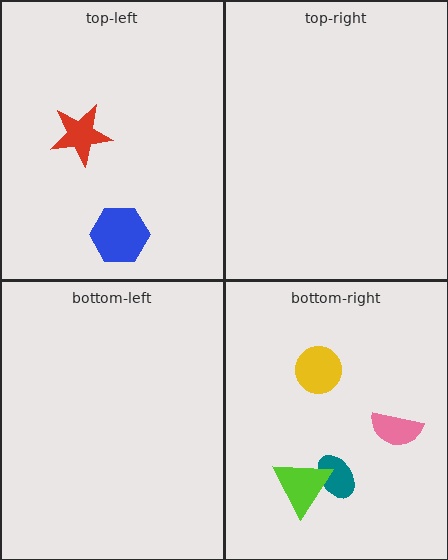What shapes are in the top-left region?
The red star, the blue hexagon.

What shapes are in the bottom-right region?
The pink semicircle, the yellow circle, the teal ellipse, the lime triangle.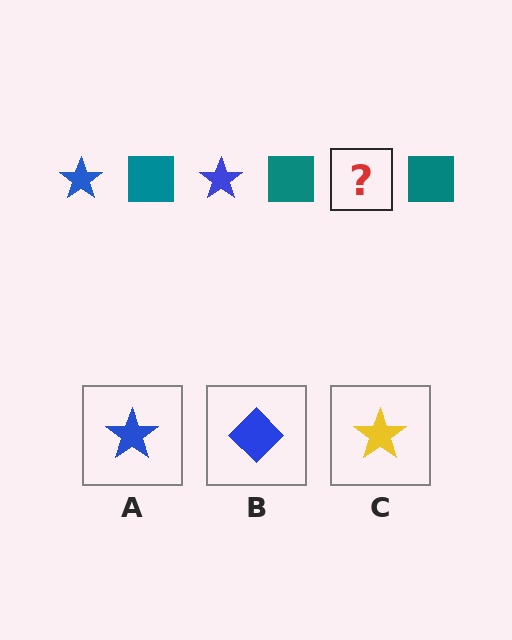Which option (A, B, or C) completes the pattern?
A.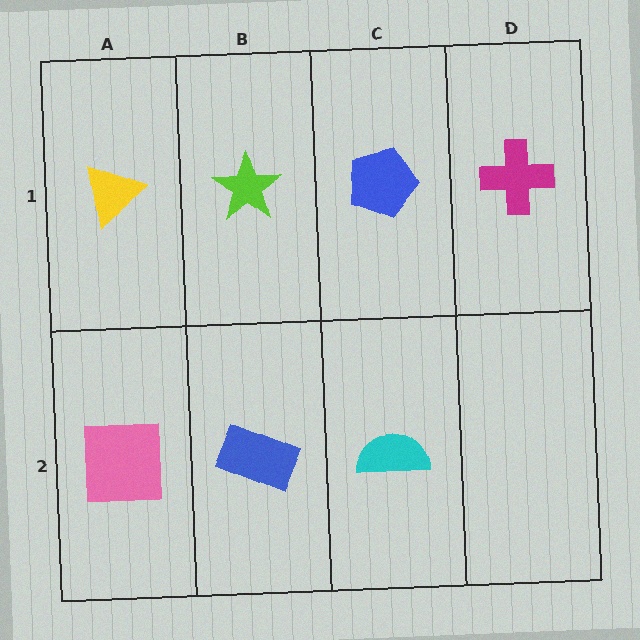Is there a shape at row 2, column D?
No, that cell is empty.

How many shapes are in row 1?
4 shapes.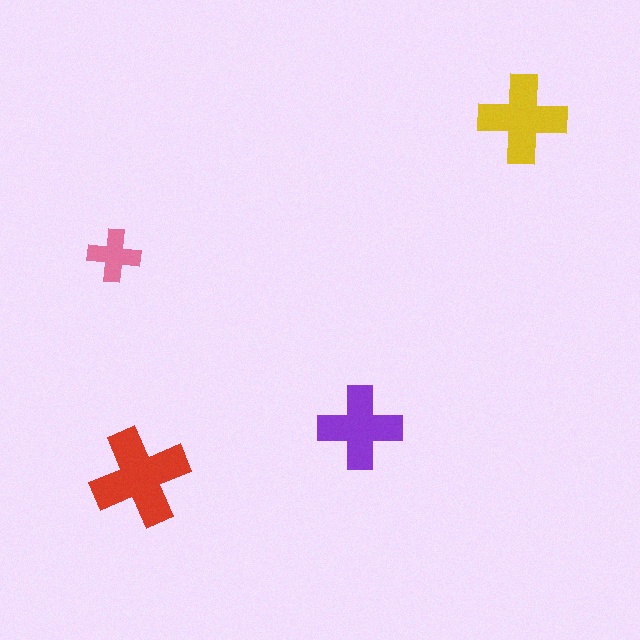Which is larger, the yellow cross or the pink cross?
The yellow one.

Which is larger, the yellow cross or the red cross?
The red one.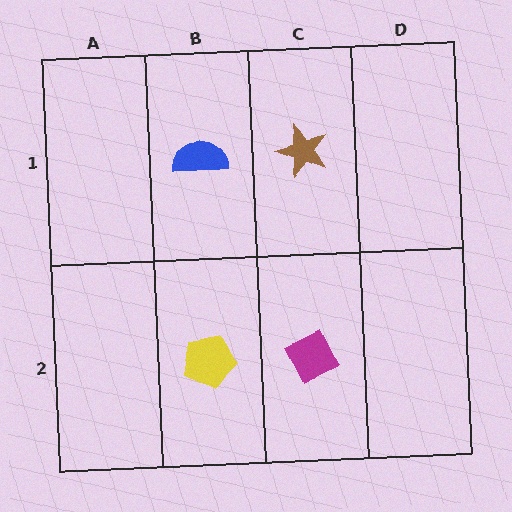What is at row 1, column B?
A blue semicircle.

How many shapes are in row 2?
2 shapes.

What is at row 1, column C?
A brown star.